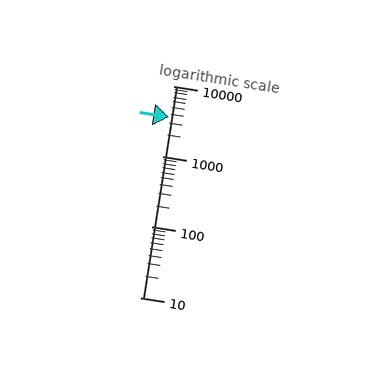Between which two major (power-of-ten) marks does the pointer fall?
The pointer is between 1000 and 10000.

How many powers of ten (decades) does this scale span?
The scale spans 3 decades, from 10 to 10000.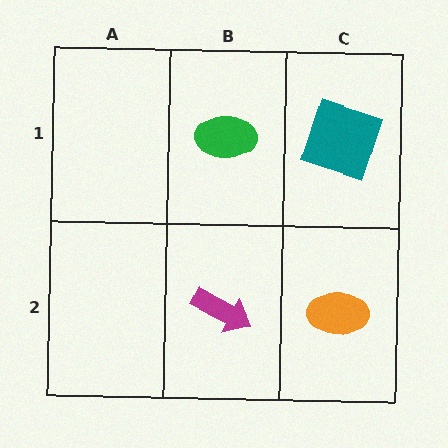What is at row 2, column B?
A magenta arrow.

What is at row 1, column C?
A teal square.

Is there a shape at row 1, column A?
No, that cell is empty.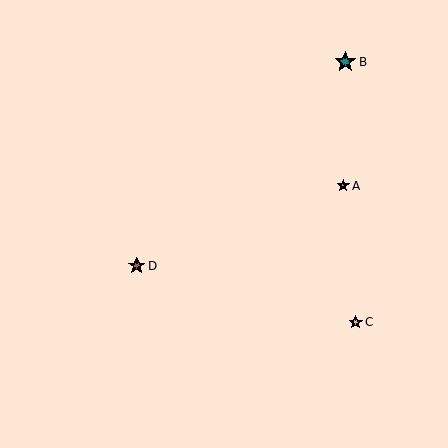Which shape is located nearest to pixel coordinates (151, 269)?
The brown star (labeled D) at (137, 266) is nearest to that location.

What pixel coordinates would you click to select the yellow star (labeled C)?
Click at (356, 322) to select the yellow star C.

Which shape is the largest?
The teal star (labeled B) is the largest.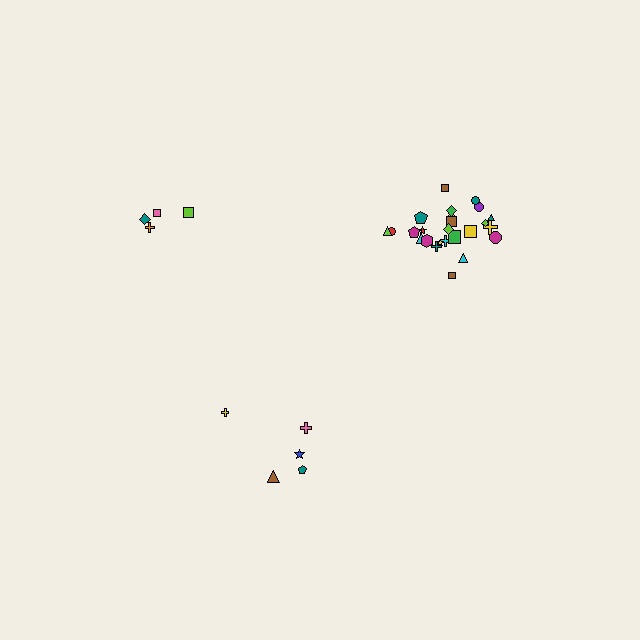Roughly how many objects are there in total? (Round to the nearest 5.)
Roughly 35 objects in total.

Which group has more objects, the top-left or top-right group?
The top-right group.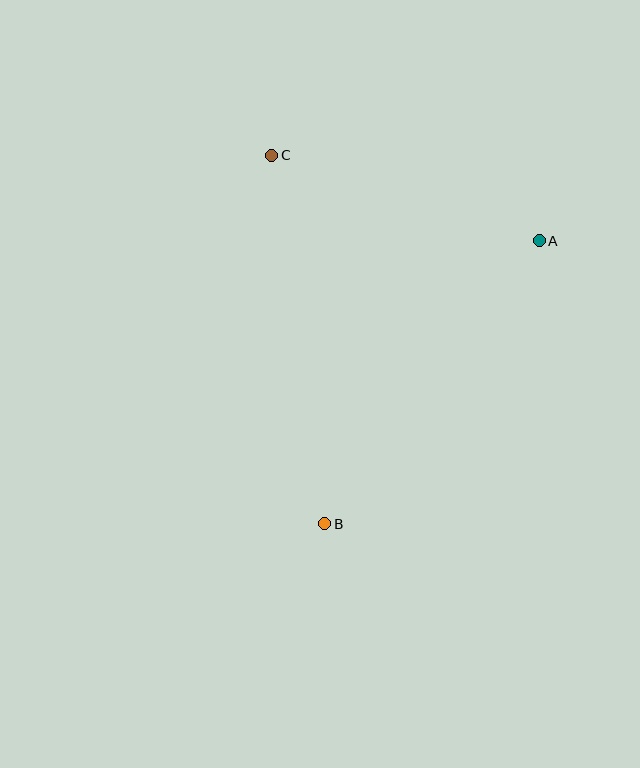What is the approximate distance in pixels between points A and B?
The distance between A and B is approximately 355 pixels.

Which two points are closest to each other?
Points A and C are closest to each other.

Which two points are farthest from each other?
Points B and C are farthest from each other.